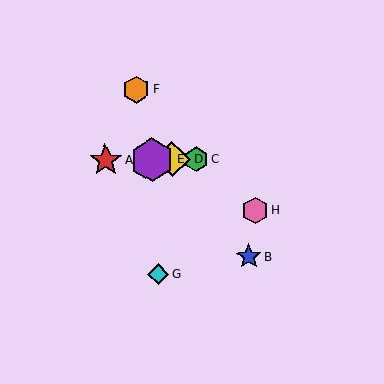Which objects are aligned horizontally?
Objects A, C, D, E are aligned horizontally.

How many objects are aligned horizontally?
4 objects (A, C, D, E) are aligned horizontally.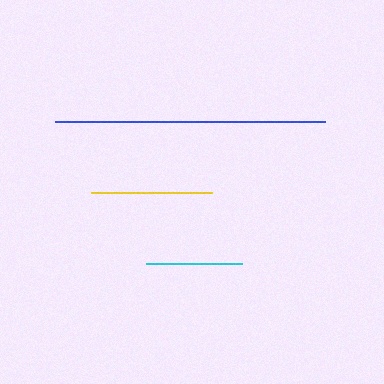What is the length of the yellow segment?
The yellow segment is approximately 121 pixels long.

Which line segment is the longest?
The blue line is the longest at approximately 270 pixels.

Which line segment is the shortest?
The cyan line is the shortest at approximately 97 pixels.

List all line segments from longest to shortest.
From longest to shortest: blue, yellow, cyan.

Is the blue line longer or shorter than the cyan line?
The blue line is longer than the cyan line.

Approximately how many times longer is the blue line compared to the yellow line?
The blue line is approximately 2.2 times the length of the yellow line.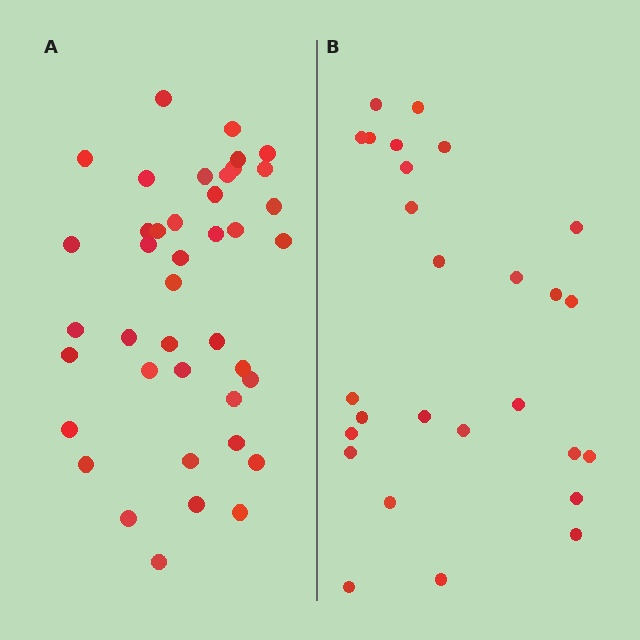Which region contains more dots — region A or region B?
Region A (the left region) has more dots.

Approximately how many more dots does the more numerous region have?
Region A has approximately 15 more dots than region B.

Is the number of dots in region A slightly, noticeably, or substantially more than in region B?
Region A has substantially more. The ratio is roughly 1.5 to 1.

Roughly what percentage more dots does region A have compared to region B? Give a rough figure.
About 50% more.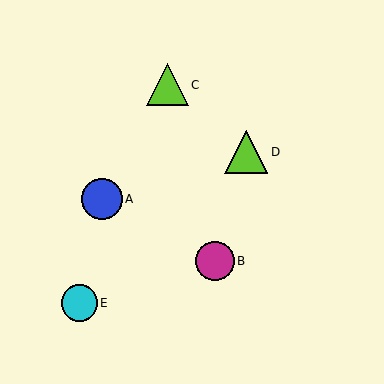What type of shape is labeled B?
Shape B is a magenta circle.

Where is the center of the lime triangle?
The center of the lime triangle is at (246, 152).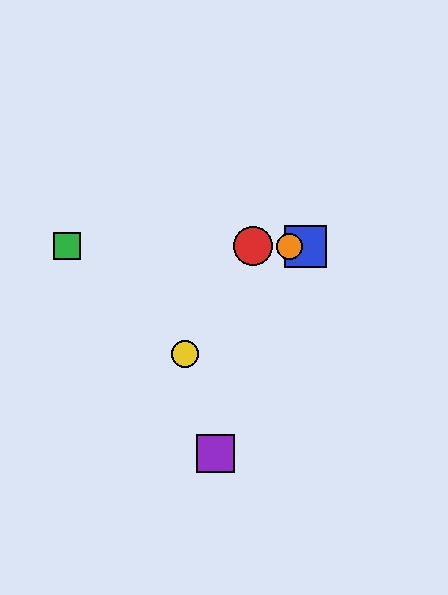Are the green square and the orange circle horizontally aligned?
Yes, both are at y≈246.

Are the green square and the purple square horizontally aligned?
No, the green square is at y≈246 and the purple square is at y≈453.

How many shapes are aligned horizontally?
4 shapes (the red circle, the blue square, the green square, the orange circle) are aligned horizontally.